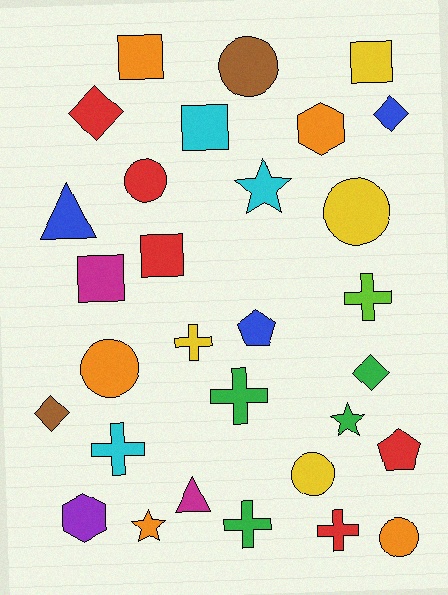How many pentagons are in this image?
There are 2 pentagons.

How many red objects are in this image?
There are 5 red objects.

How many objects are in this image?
There are 30 objects.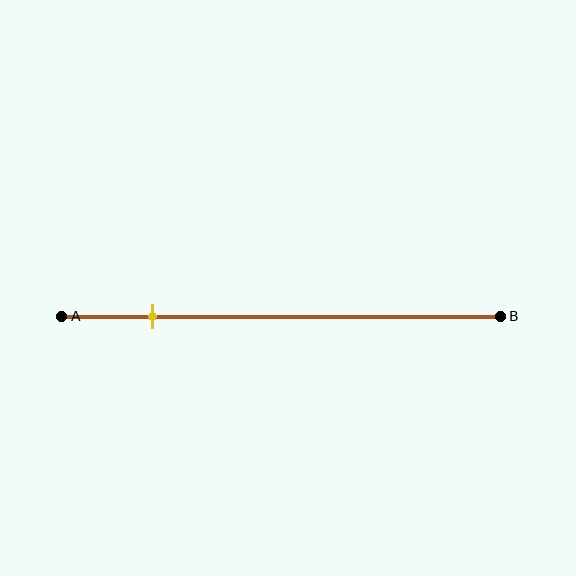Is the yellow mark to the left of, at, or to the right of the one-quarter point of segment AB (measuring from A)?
The yellow mark is to the left of the one-quarter point of segment AB.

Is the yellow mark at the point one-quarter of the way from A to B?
No, the mark is at about 20% from A, not at the 25% one-quarter point.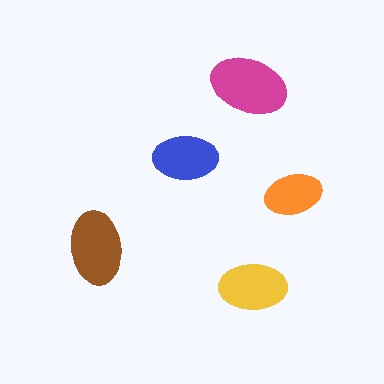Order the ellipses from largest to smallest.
the magenta one, the brown one, the yellow one, the blue one, the orange one.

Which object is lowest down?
The yellow ellipse is bottommost.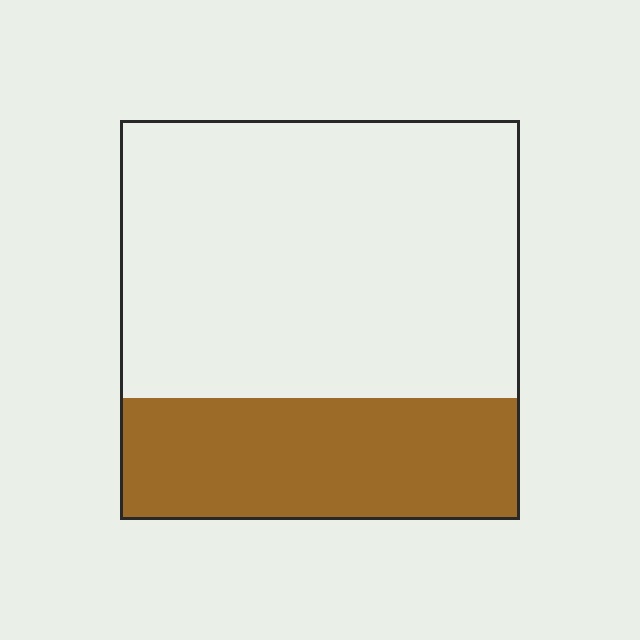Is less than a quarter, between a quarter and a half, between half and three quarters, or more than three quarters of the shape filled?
Between a quarter and a half.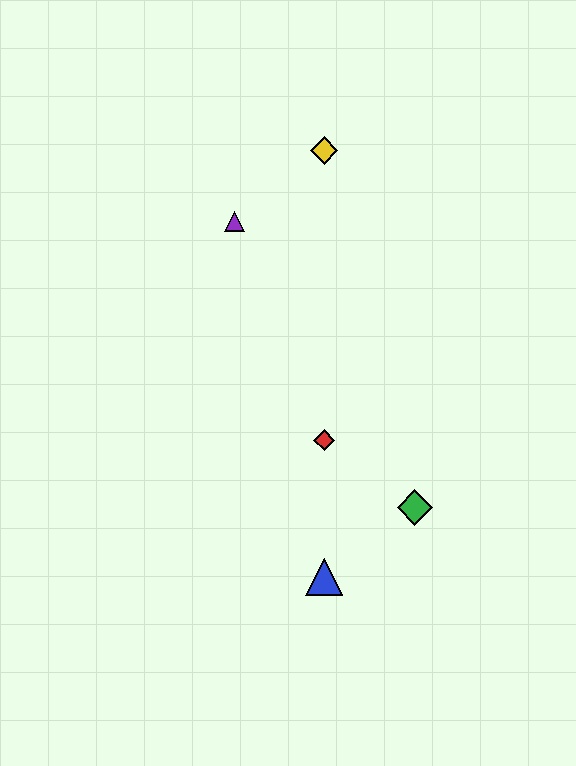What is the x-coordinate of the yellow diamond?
The yellow diamond is at x≈324.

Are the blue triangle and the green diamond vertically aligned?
No, the blue triangle is at x≈324 and the green diamond is at x≈415.